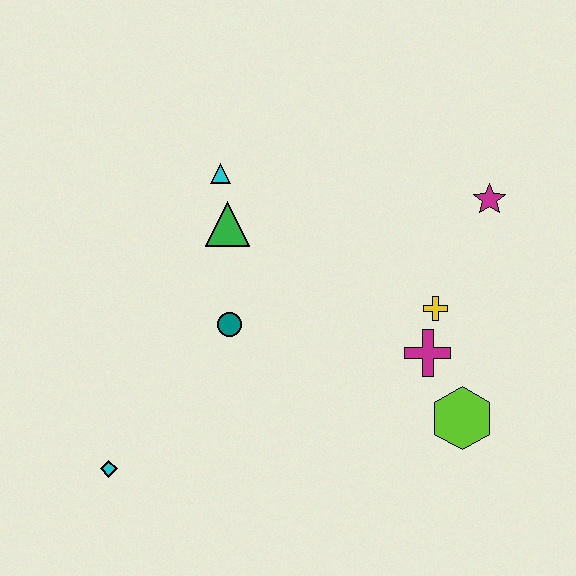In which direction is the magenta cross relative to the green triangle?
The magenta cross is to the right of the green triangle.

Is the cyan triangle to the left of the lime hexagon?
Yes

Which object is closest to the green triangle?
The cyan triangle is closest to the green triangle.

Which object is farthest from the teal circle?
The magenta star is farthest from the teal circle.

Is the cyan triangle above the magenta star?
Yes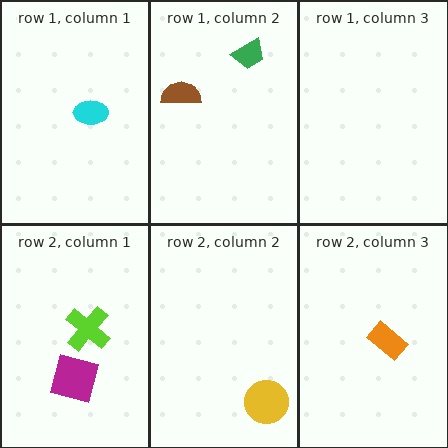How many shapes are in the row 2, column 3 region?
1.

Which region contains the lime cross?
The row 2, column 1 region.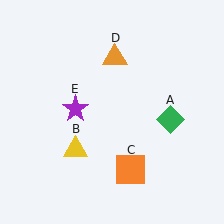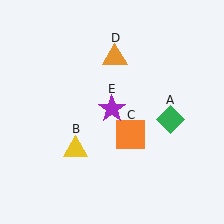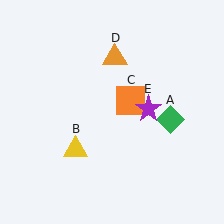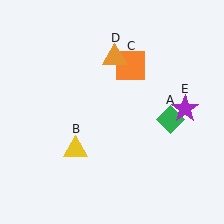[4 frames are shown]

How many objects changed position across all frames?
2 objects changed position: orange square (object C), purple star (object E).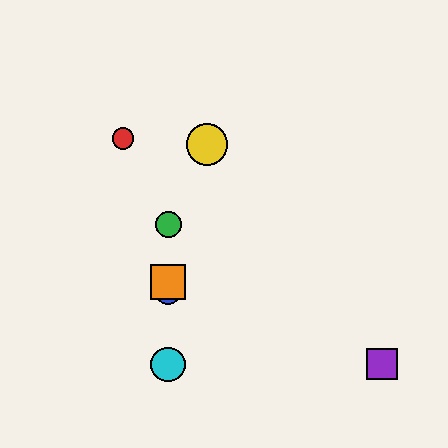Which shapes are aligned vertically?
The blue circle, the green circle, the orange square, the cyan circle are aligned vertically.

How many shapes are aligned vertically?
4 shapes (the blue circle, the green circle, the orange square, the cyan circle) are aligned vertically.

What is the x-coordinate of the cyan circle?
The cyan circle is at x≈168.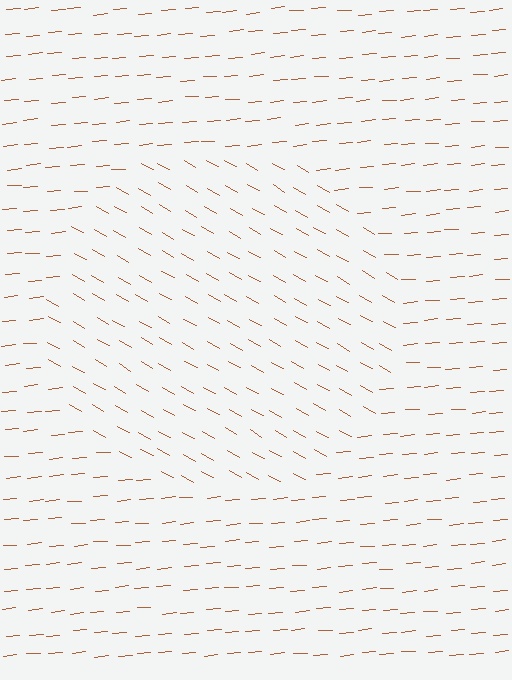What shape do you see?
I see a circle.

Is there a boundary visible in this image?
Yes, there is a texture boundary formed by a change in line orientation.